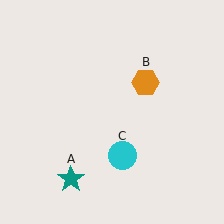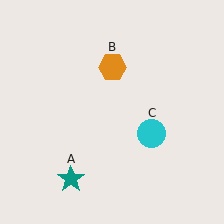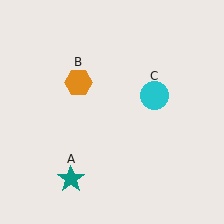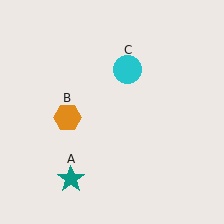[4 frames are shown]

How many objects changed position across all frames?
2 objects changed position: orange hexagon (object B), cyan circle (object C).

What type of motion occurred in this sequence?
The orange hexagon (object B), cyan circle (object C) rotated counterclockwise around the center of the scene.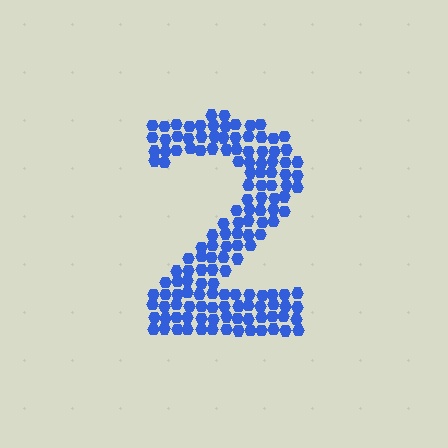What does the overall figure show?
The overall figure shows the digit 2.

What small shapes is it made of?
It is made of small hexagons.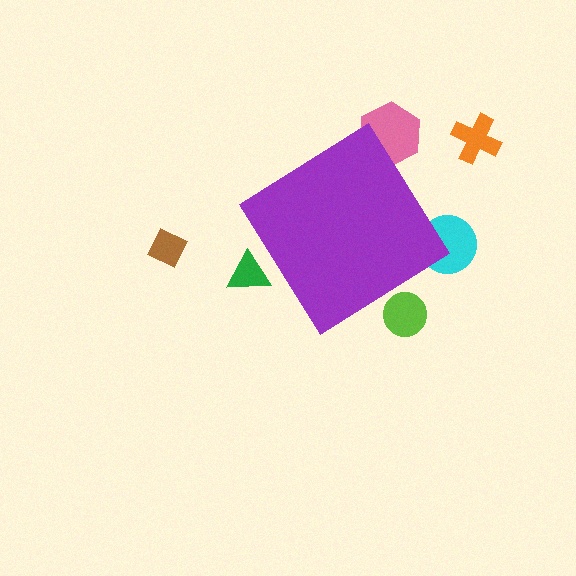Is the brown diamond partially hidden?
No, the brown diamond is fully visible.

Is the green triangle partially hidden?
Yes, the green triangle is partially hidden behind the purple diamond.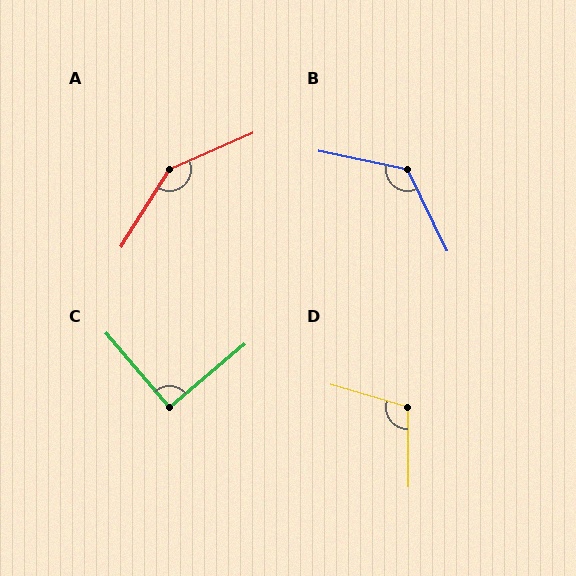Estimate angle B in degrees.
Approximately 127 degrees.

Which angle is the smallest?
C, at approximately 90 degrees.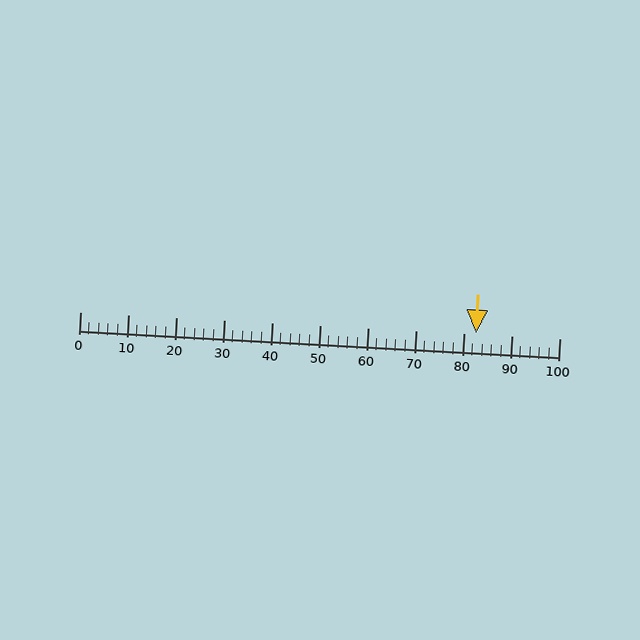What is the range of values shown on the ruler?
The ruler shows values from 0 to 100.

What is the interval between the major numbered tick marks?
The major tick marks are spaced 10 units apart.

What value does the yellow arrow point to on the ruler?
The yellow arrow points to approximately 82.